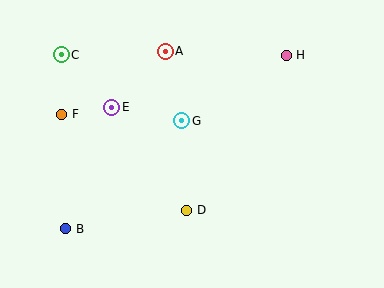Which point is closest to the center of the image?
Point G at (182, 121) is closest to the center.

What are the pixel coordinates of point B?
Point B is at (66, 229).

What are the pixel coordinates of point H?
Point H is at (286, 56).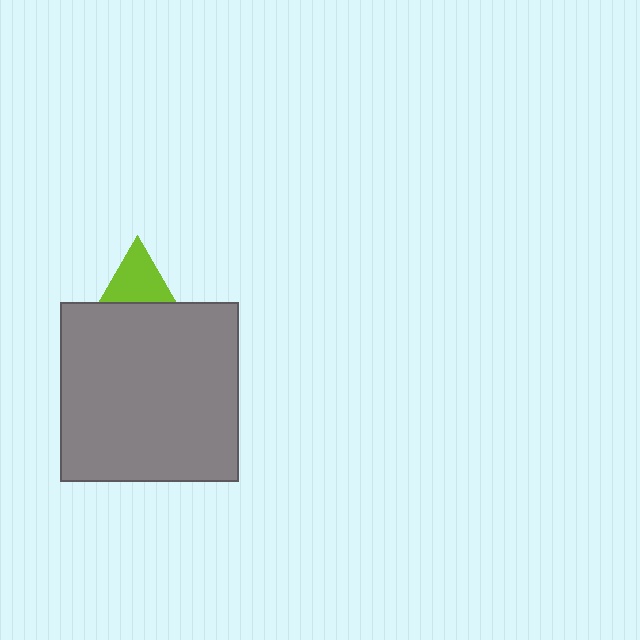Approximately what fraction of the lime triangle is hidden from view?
Roughly 54% of the lime triangle is hidden behind the gray square.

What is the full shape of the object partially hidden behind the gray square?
The partially hidden object is a lime triangle.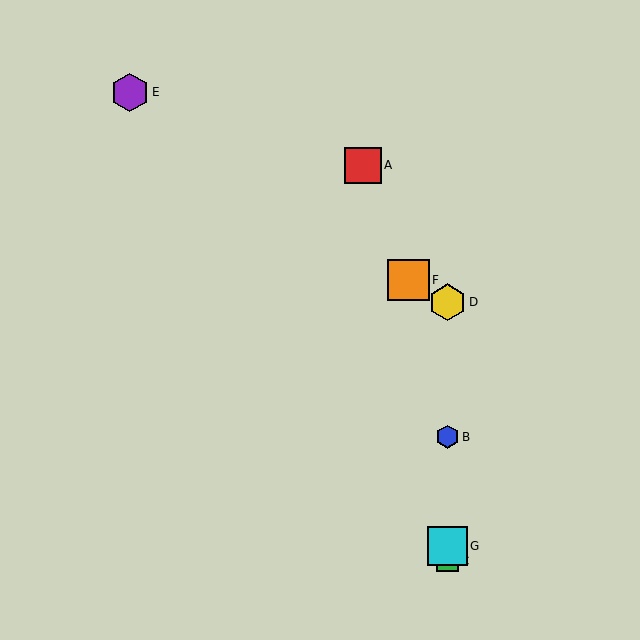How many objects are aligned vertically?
4 objects (B, C, D, G) are aligned vertically.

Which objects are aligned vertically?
Objects B, C, D, G are aligned vertically.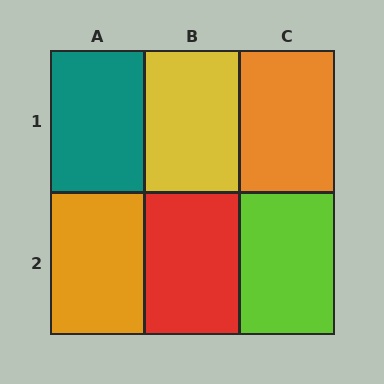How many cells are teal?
1 cell is teal.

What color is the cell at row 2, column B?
Red.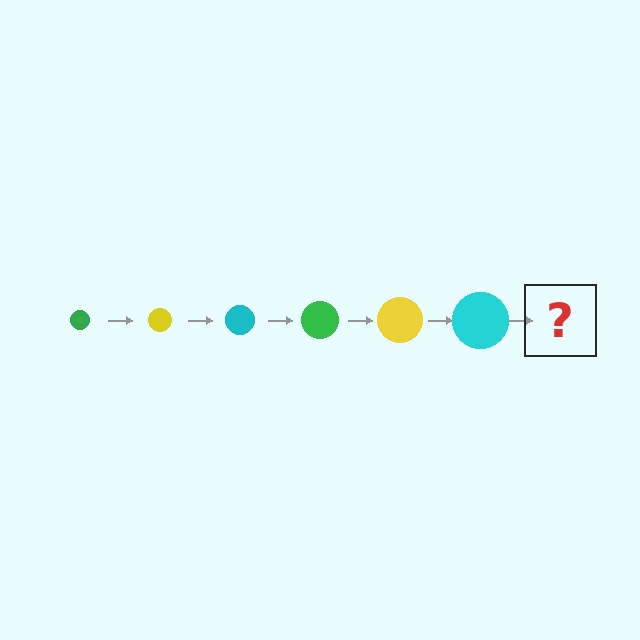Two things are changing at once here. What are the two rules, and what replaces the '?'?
The two rules are that the circle grows larger each step and the color cycles through green, yellow, and cyan. The '?' should be a green circle, larger than the previous one.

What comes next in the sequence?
The next element should be a green circle, larger than the previous one.